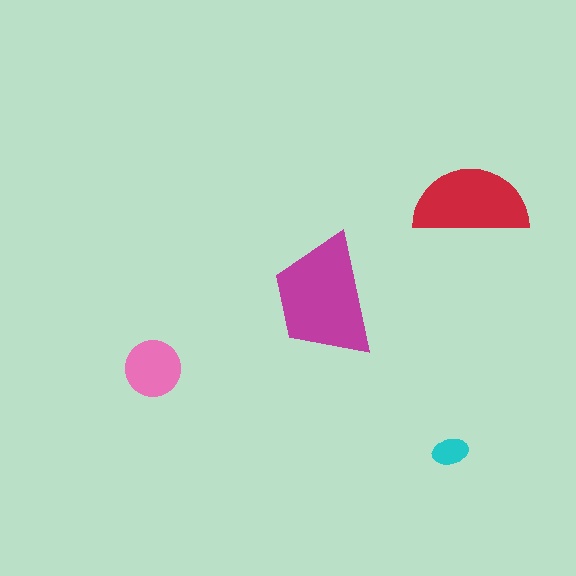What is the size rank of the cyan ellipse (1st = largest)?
4th.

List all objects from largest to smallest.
The magenta trapezoid, the red semicircle, the pink circle, the cyan ellipse.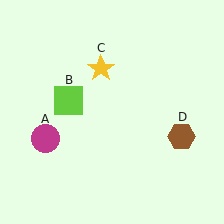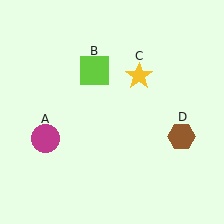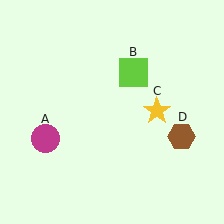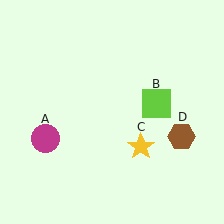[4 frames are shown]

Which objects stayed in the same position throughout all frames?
Magenta circle (object A) and brown hexagon (object D) remained stationary.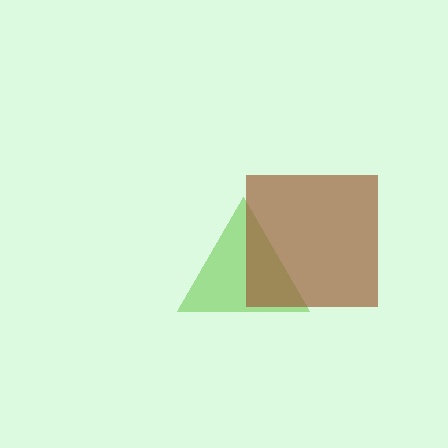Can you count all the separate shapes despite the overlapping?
Yes, there are 2 separate shapes.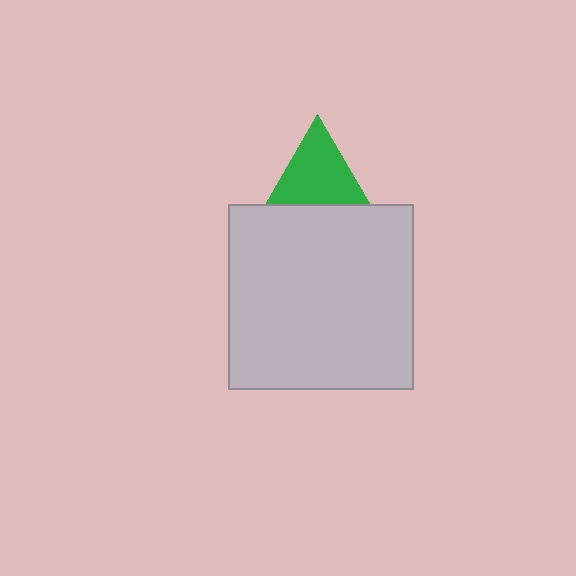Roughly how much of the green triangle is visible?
About half of it is visible (roughly 65%).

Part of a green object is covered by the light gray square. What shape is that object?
It is a triangle.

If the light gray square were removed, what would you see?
You would see the complete green triangle.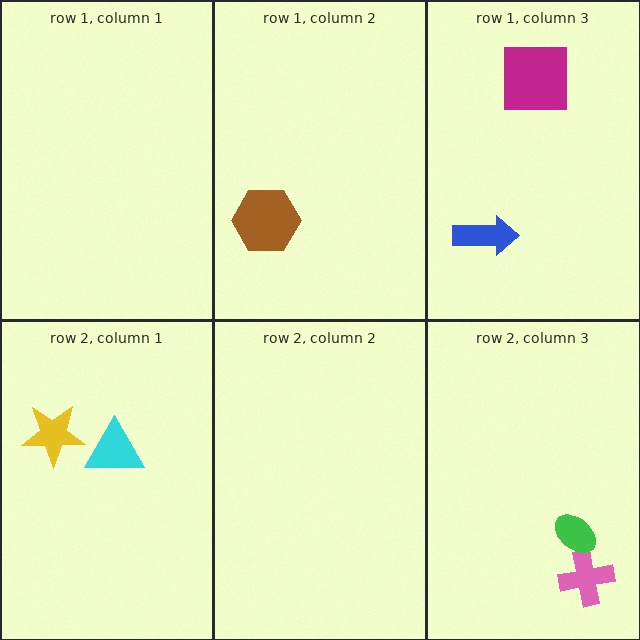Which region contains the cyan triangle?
The row 2, column 1 region.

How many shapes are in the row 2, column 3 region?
2.